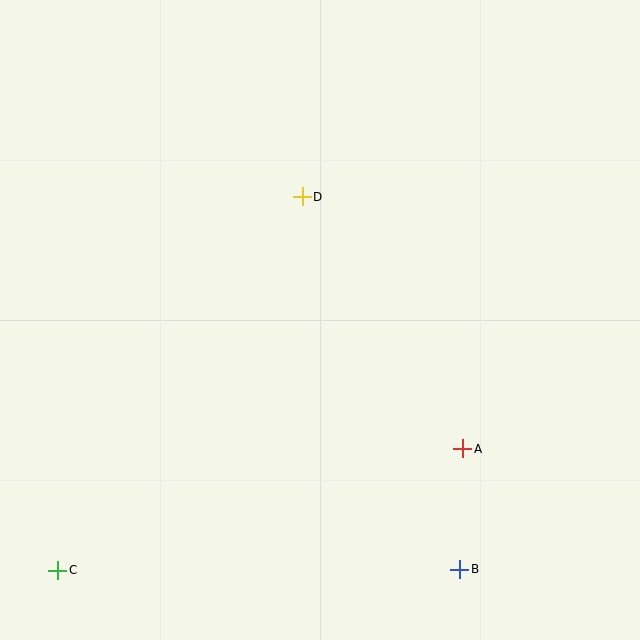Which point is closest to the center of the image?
Point D at (302, 197) is closest to the center.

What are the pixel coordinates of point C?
Point C is at (58, 570).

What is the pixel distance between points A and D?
The distance between A and D is 299 pixels.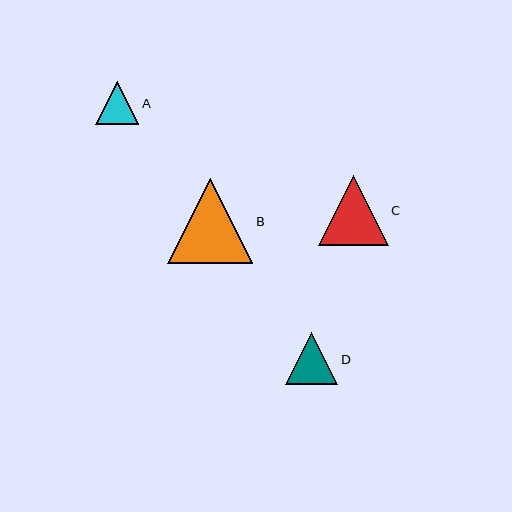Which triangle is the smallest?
Triangle A is the smallest with a size of approximately 43 pixels.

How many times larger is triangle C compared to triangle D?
Triangle C is approximately 1.4 times the size of triangle D.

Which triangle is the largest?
Triangle B is the largest with a size of approximately 85 pixels.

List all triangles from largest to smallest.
From largest to smallest: B, C, D, A.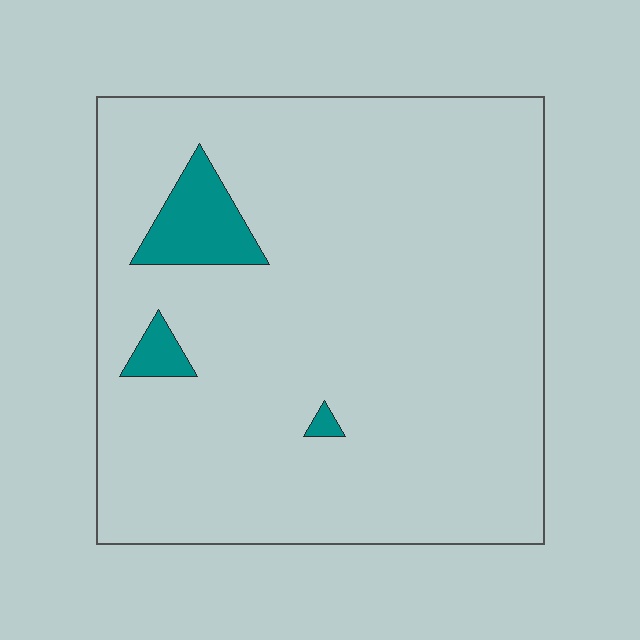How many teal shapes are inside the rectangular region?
3.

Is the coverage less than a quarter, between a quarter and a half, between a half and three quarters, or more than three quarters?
Less than a quarter.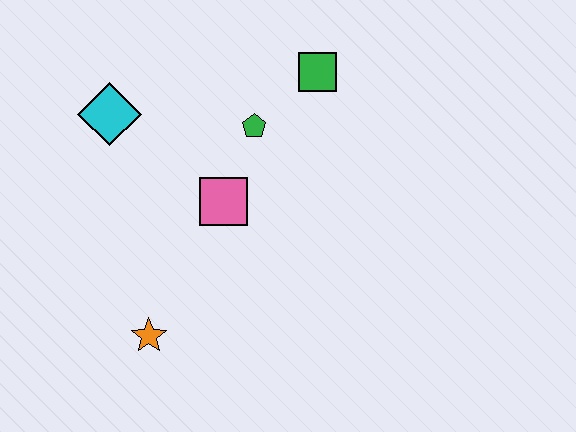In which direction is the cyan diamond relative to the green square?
The cyan diamond is to the left of the green square.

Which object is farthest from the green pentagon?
The orange star is farthest from the green pentagon.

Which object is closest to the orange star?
The pink square is closest to the orange star.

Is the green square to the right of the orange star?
Yes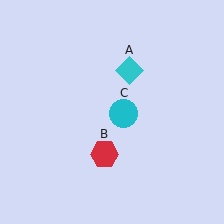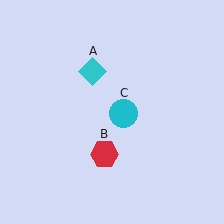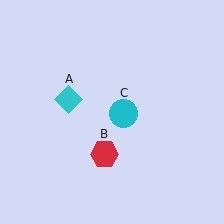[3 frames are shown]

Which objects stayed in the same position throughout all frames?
Red hexagon (object B) and cyan circle (object C) remained stationary.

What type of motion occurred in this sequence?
The cyan diamond (object A) rotated counterclockwise around the center of the scene.